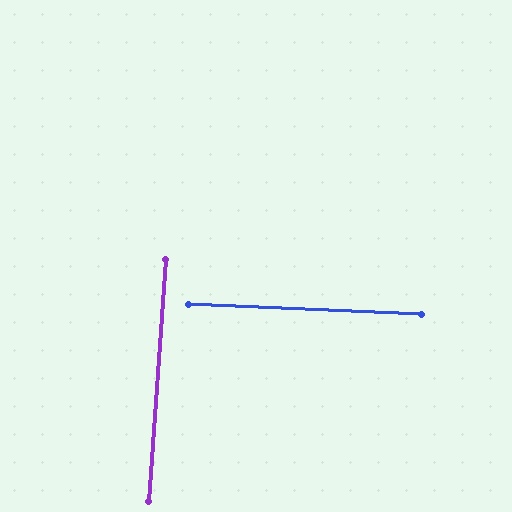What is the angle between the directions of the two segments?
Approximately 89 degrees.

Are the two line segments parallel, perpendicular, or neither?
Perpendicular — they meet at approximately 89°.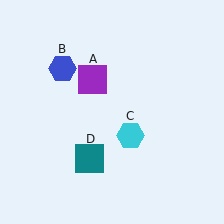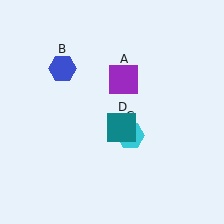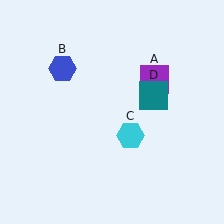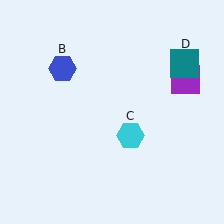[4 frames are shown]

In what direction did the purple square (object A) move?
The purple square (object A) moved right.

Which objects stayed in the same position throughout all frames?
Blue hexagon (object B) and cyan hexagon (object C) remained stationary.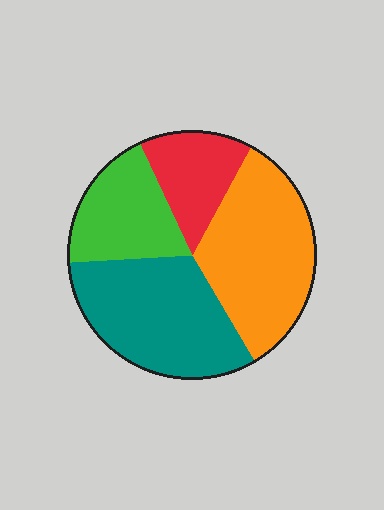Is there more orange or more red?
Orange.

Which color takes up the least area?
Red, at roughly 15%.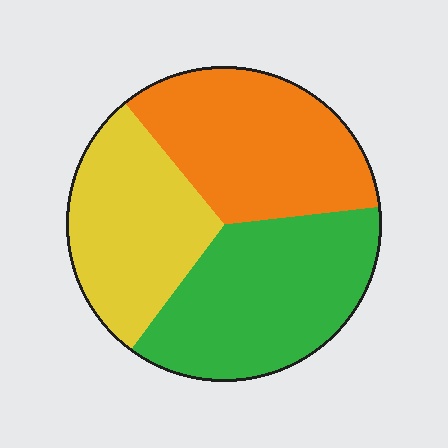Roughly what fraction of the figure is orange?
Orange takes up about one third (1/3) of the figure.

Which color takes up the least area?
Yellow, at roughly 30%.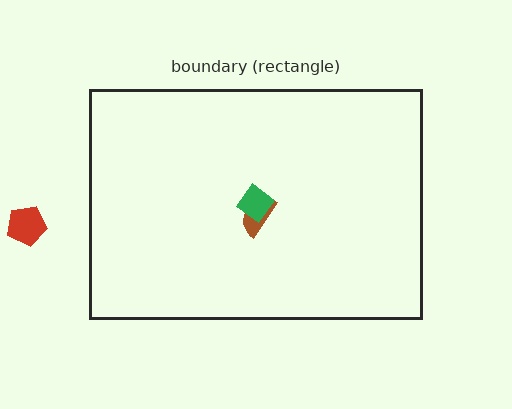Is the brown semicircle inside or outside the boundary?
Inside.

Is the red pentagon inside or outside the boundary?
Outside.